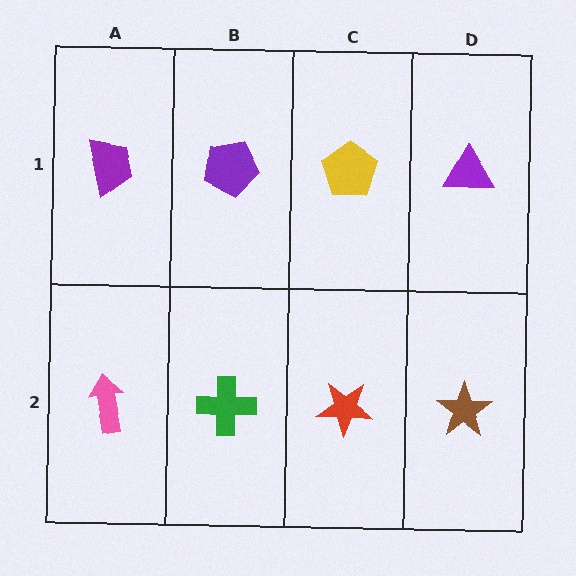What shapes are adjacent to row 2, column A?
A purple trapezoid (row 1, column A), a green cross (row 2, column B).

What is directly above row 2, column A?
A purple trapezoid.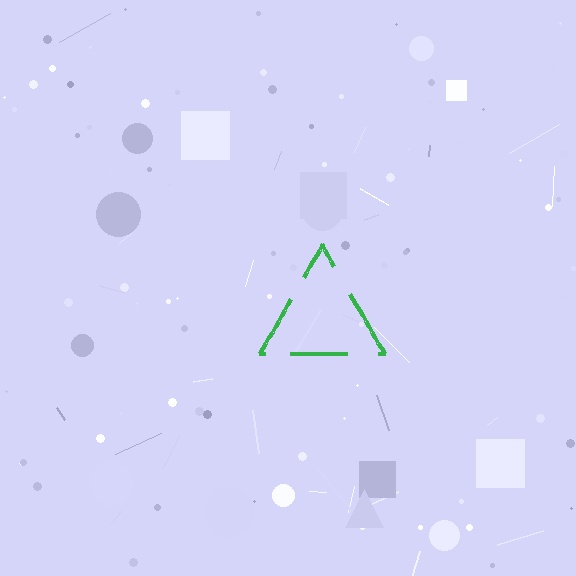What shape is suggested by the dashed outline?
The dashed outline suggests a triangle.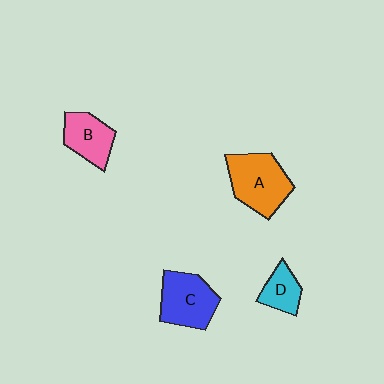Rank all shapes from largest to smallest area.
From largest to smallest: A (orange), C (blue), B (pink), D (cyan).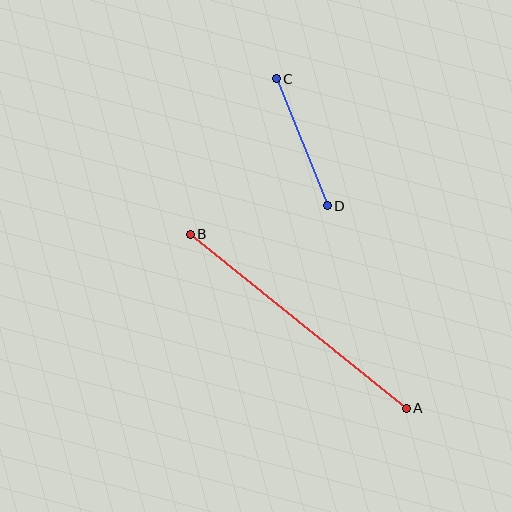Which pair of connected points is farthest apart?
Points A and B are farthest apart.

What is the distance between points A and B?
The distance is approximately 277 pixels.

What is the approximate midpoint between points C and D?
The midpoint is at approximately (302, 142) pixels.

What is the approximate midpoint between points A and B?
The midpoint is at approximately (298, 321) pixels.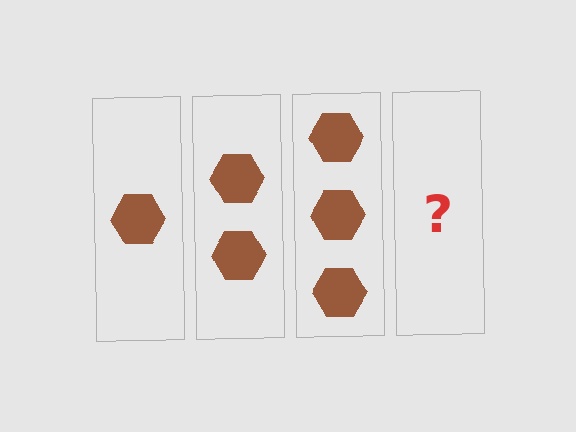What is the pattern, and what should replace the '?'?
The pattern is that each step adds one more hexagon. The '?' should be 4 hexagons.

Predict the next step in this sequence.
The next step is 4 hexagons.